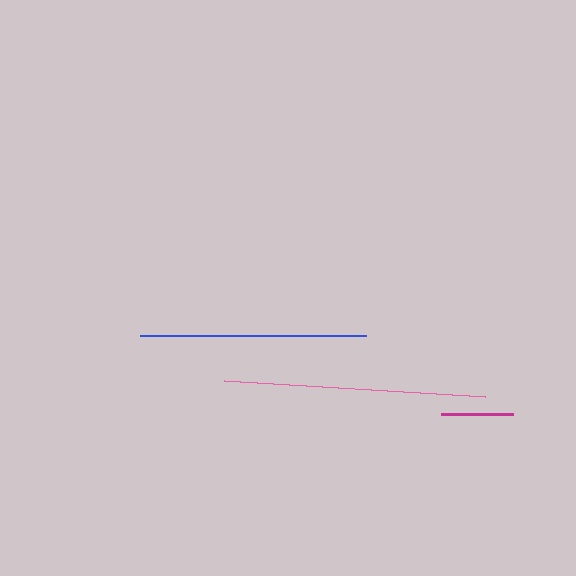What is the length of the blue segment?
The blue segment is approximately 226 pixels long.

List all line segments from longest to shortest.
From longest to shortest: pink, blue, magenta.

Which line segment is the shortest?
The magenta line is the shortest at approximately 72 pixels.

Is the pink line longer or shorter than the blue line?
The pink line is longer than the blue line.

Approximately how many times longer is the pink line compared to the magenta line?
The pink line is approximately 3.6 times the length of the magenta line.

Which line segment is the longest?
The pink line is the longest at approximately 261 pixels.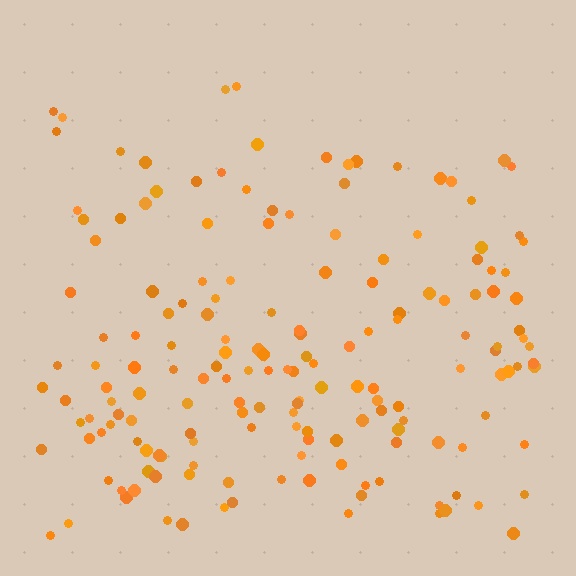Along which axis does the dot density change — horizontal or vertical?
Vertical.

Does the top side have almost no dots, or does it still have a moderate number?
Still a moderate number, just noticeably fewer than the bottom.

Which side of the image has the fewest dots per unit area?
The top.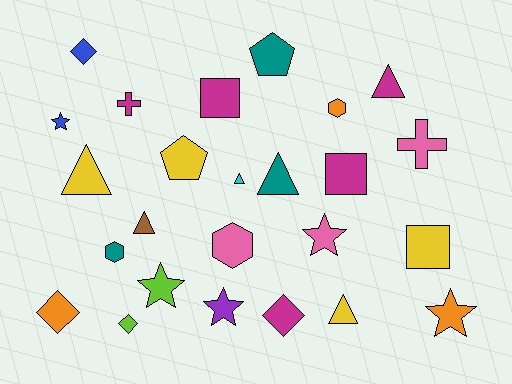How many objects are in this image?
There are 25 objects.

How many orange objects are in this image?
There are 3 orange objects.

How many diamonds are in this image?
There are 4 diamonds.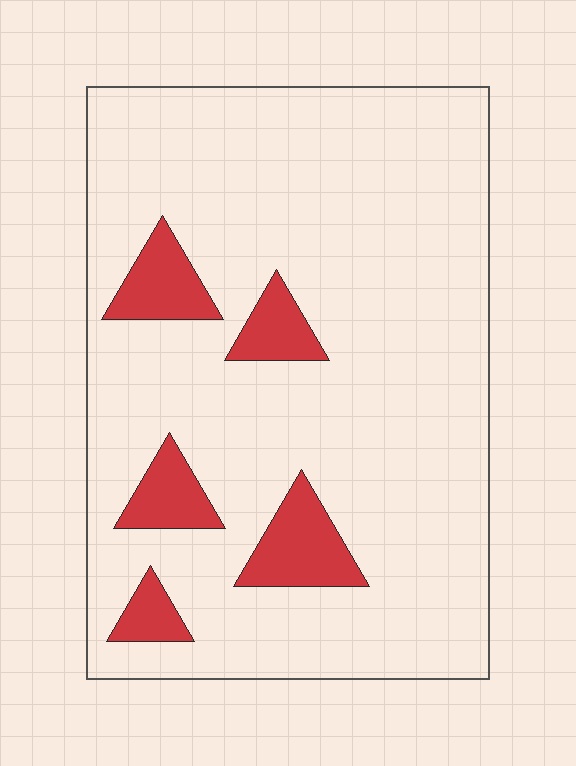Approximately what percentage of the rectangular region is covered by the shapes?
Approximately 10%.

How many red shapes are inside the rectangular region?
5.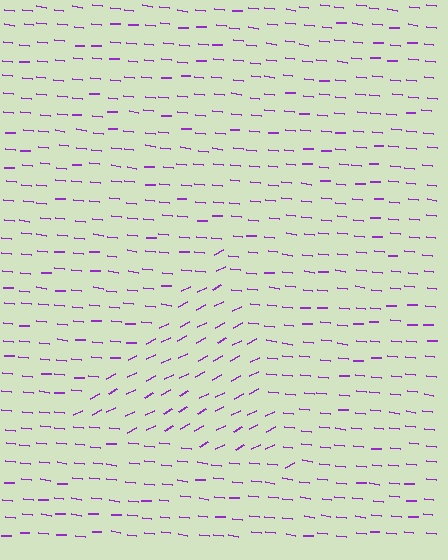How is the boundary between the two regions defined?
The boundary is defined purely by a change in line orientation (approximately 33 degrees difference). All lines are the same color and thickness.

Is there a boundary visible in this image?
Yes, there is a texture boundary formed by a change in line orientation.